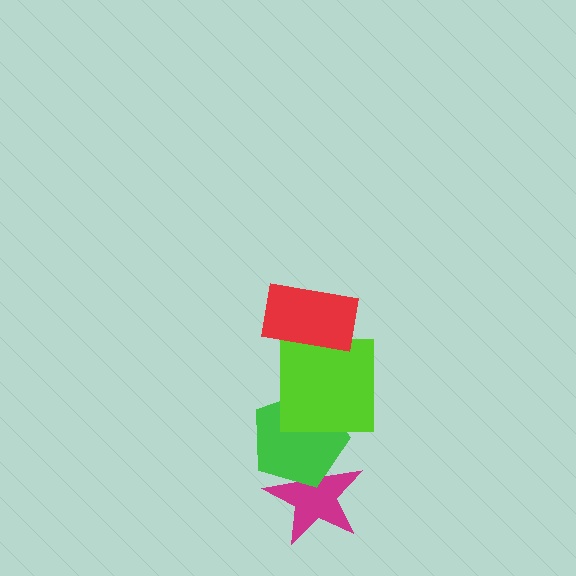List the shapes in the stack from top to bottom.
From top to bottom: the red rectangle, the lime square, the green pentagon, the magenta star.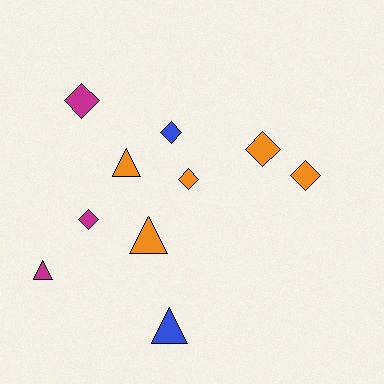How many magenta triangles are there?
There is 1 magenta triangle.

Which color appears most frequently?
Orange, with 5 objects.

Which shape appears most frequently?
Diamond, with 6 objects.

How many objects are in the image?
There are 10 objects.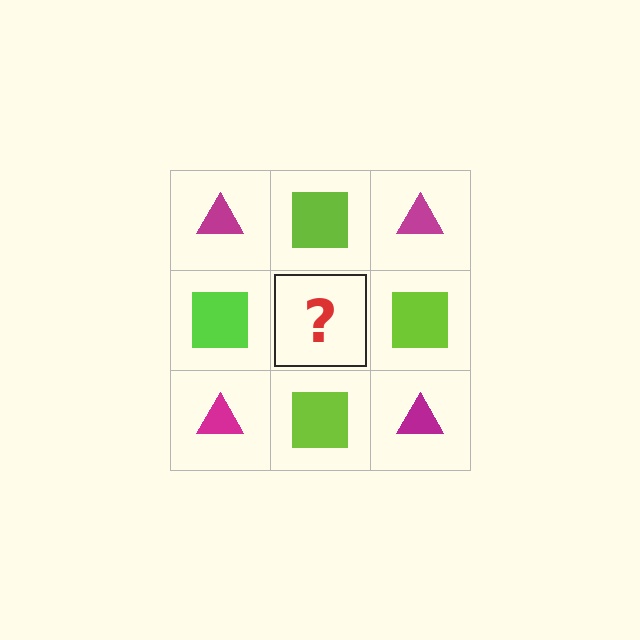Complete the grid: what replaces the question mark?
The question mark should be replaced with a magenta triangle.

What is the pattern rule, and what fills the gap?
The rule is that it alternates magenta triangle and lime square in a checkerboard pattern. The gap should be filled with a magenta triangle.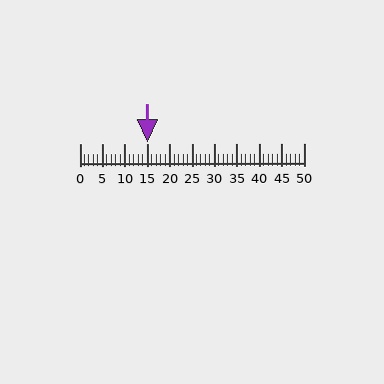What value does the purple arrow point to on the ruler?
The purple arrow points to approximately 15.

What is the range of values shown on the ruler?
The ruler shows values from 0 to 50.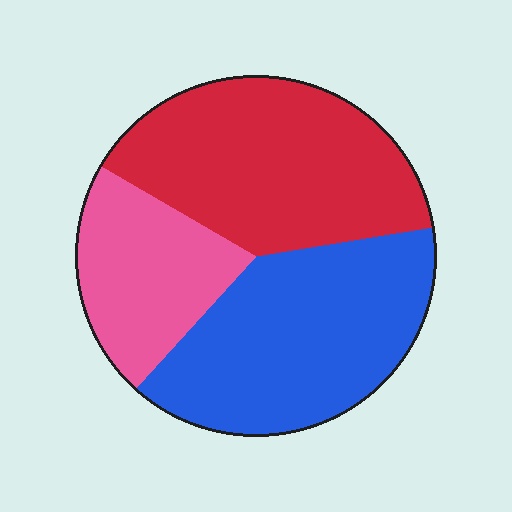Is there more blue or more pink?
Blue.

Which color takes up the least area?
Pink, at roughly 20%.